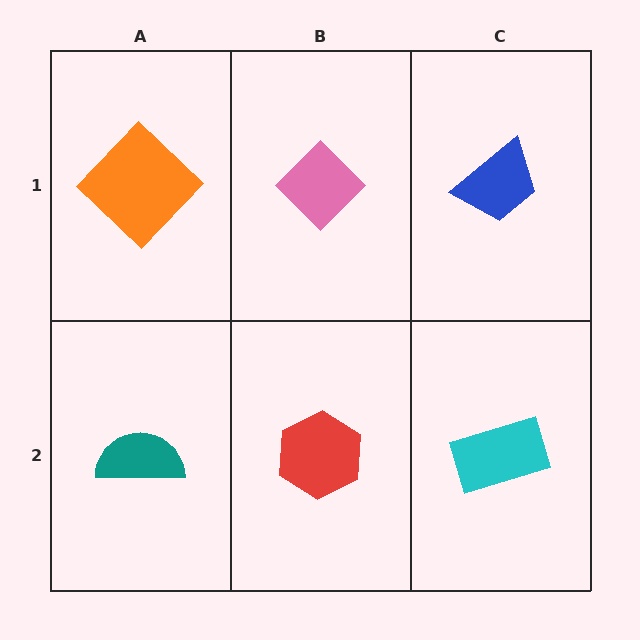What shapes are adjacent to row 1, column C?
A cyan rectangle (row 2, column C), a pink diamond (row 1, column B).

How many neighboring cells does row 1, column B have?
3.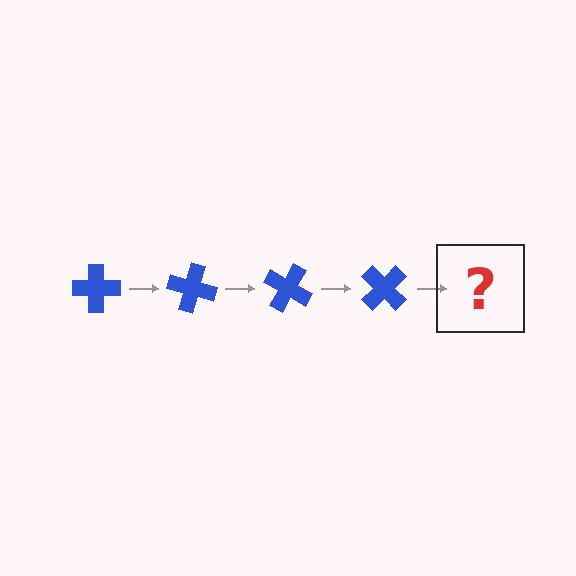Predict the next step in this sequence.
The next step is a blue cross rotated 60 degrees.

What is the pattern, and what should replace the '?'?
The pattern is that the cross rotates 15 degrees each step. The '?' should be a blue cross rotated 60 degrees.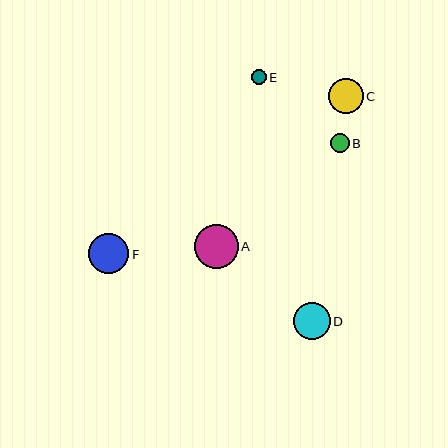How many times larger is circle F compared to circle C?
Circle F is approximately 1.2 times the size of circle C.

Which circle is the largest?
Circle A is the largest with a size of approximately 44 pixels.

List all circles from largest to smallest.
From largest to smallest: A, F, D, C, B, E.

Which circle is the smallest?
Circle E is the smallest with a size of approximately 15 pixels.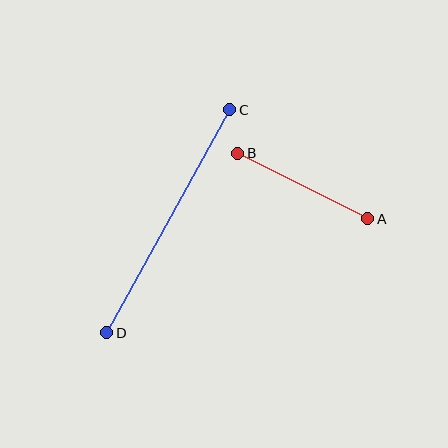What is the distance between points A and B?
The distance is approximately 146 pixels.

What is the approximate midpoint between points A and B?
The midpoint is at approximately (303, 186) pixels.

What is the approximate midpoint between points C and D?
The midpoint is at approximately (168, 221) pixels.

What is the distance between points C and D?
The distance is approximately 255 pixels.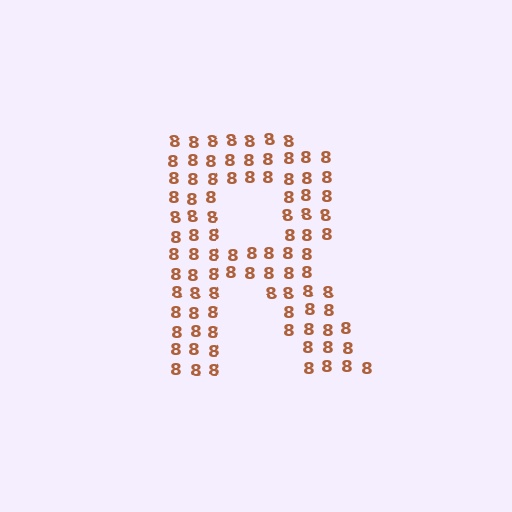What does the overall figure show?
The overall figure shows the letter R.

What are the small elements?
The small elements are digit 8's.